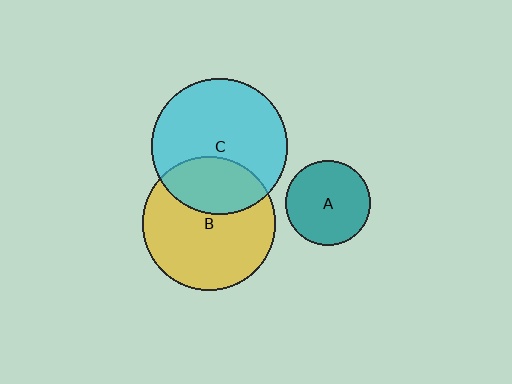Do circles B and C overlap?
Yes.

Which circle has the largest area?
Circle C (cyan).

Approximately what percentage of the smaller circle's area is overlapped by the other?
Approximately 30%.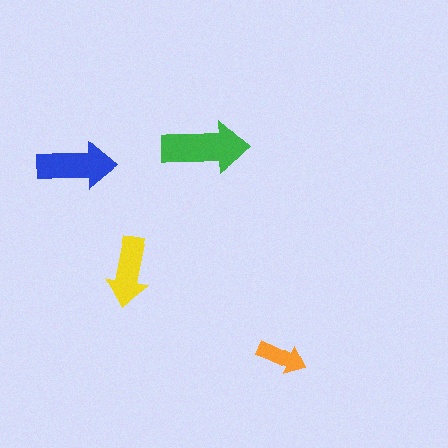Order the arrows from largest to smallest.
the green one, the blue one, the yellow one, the orange one.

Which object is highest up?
The green arrow is topmost.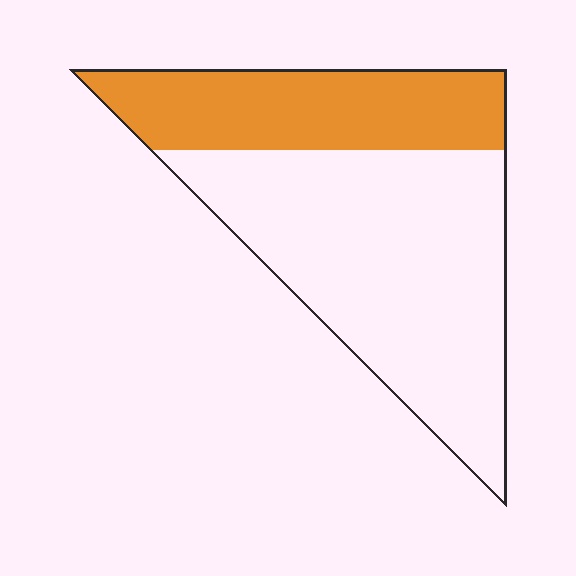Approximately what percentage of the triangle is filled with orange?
Approximately 35%.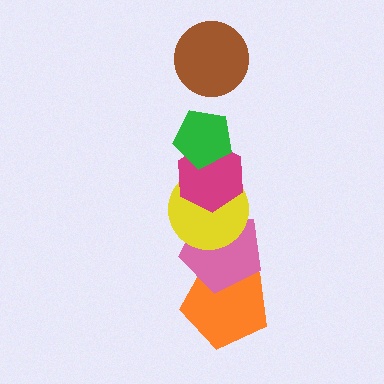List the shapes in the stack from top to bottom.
From top to bottom: the brown circle, the green pentagon, the magenta hexagon, the yellow circle, the pink pentagon, the orange pentagon.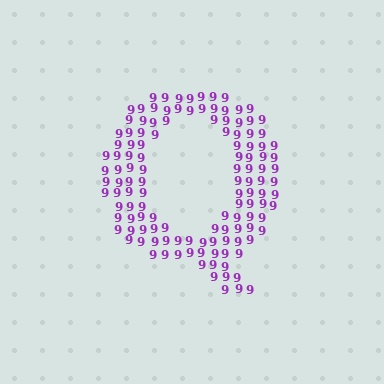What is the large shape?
The large shape is the letter Q.